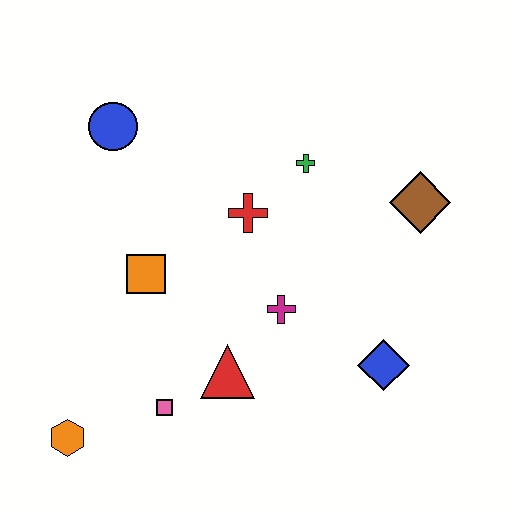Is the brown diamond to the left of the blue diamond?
No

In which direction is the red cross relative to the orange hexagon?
The red cross is above the orange hexagon.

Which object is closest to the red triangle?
The pink square is closest to the red triangle.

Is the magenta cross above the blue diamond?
Yes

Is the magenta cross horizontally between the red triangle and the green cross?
Yes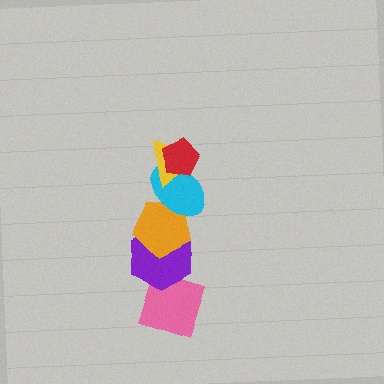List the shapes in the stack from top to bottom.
From top to bottom: the red pentagon, the yellow triangle, the cyan ellipse, the orange pentagon, the purple hexagon, the pink diamond.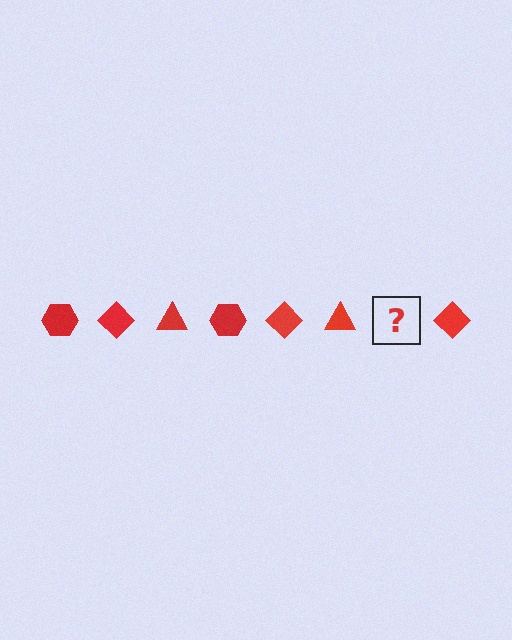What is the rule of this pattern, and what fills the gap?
The rule is that the pattern cycles through hexagon, diamond, triangle shapes in red. The gap should be filled with a red hexagon.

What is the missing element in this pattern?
The missing element is a red hexagon.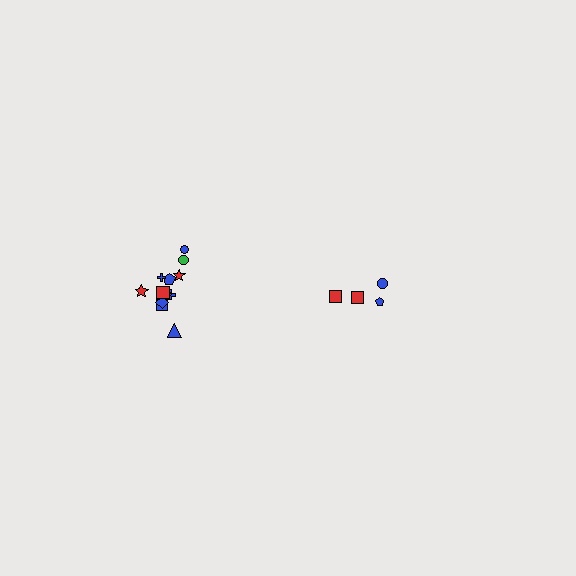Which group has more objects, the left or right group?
The left group.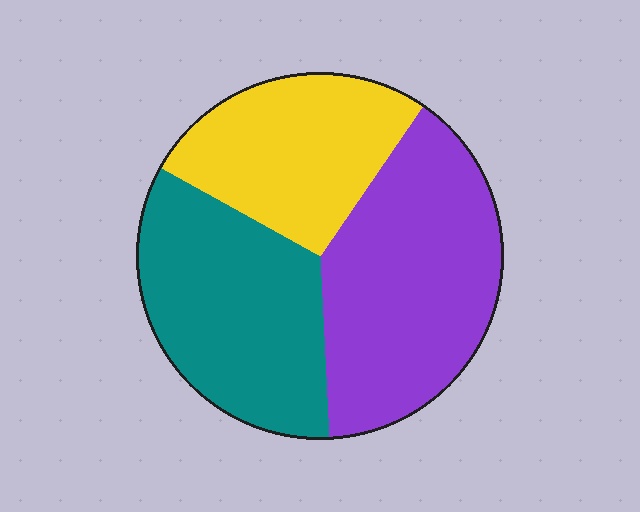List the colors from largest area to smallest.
From largest to smallest: purple, teal, yellow.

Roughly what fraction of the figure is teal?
Teal takes up between a quarter and a half of the figure.